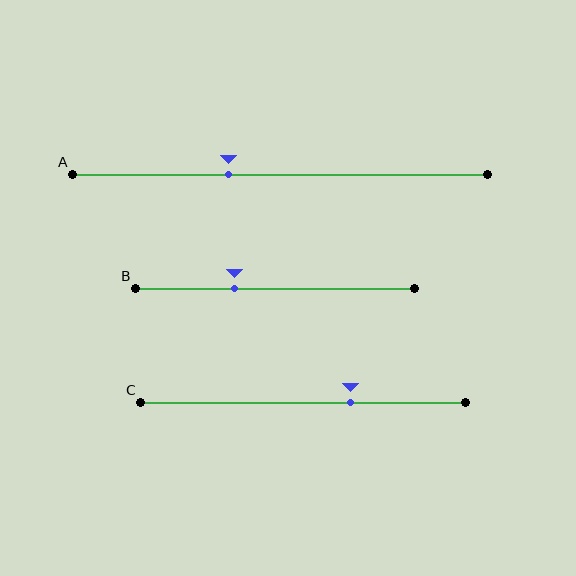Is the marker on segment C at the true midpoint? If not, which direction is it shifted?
No, the marker on segment C is shifted to the right by about 15% of the segment length.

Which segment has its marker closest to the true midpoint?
Segment A has its marker closest to the true midpoint.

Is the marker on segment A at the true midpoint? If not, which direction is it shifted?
No, the marker on segment A is shifted to the left by about 12% of the segment length.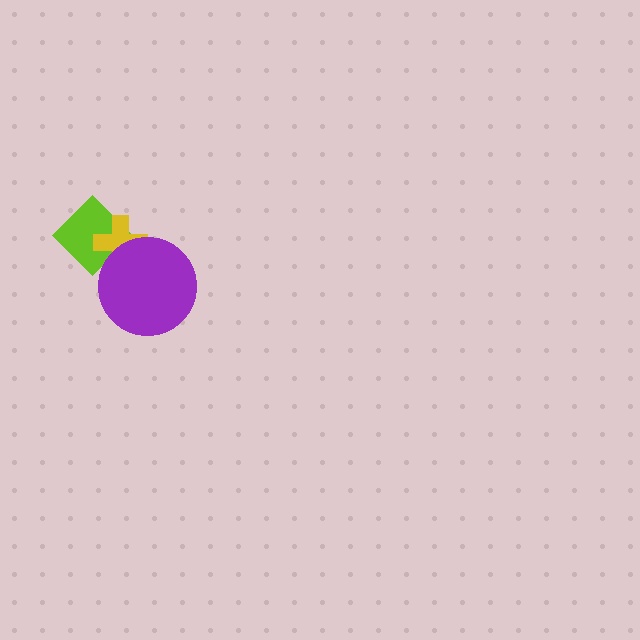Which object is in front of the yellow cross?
The purple circle is in front of the yellow cross.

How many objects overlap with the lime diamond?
2 objects overlap with the lime diamond.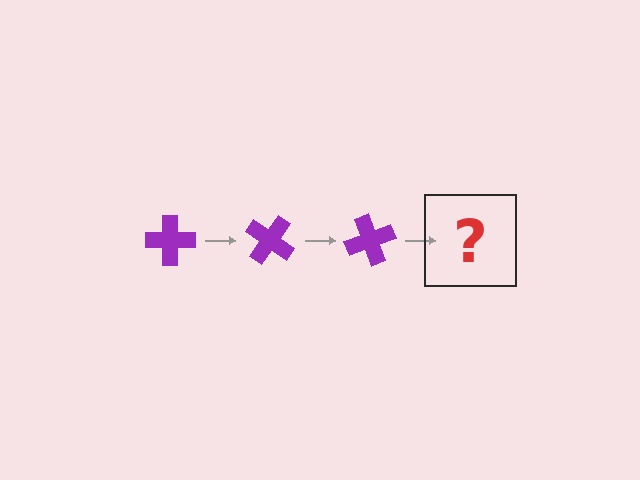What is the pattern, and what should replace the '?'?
The pattern is that the cross rotates 35 degrees each step. The '?' should be a purple cross rotated 105 degrees.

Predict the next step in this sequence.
The next step is a purple cross rotated 105 degrees.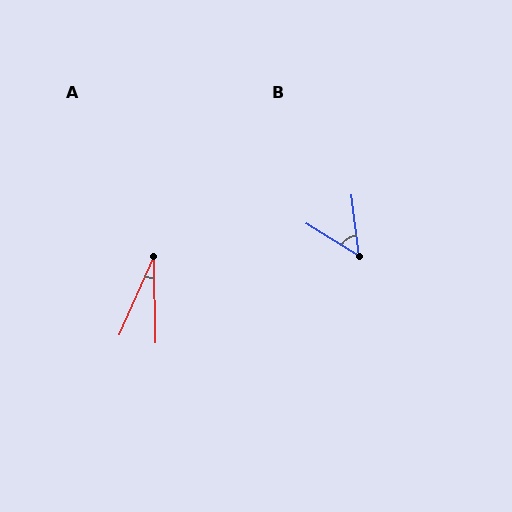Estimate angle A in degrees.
Approximately 25 degrees.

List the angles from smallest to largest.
A (25°), B (51°).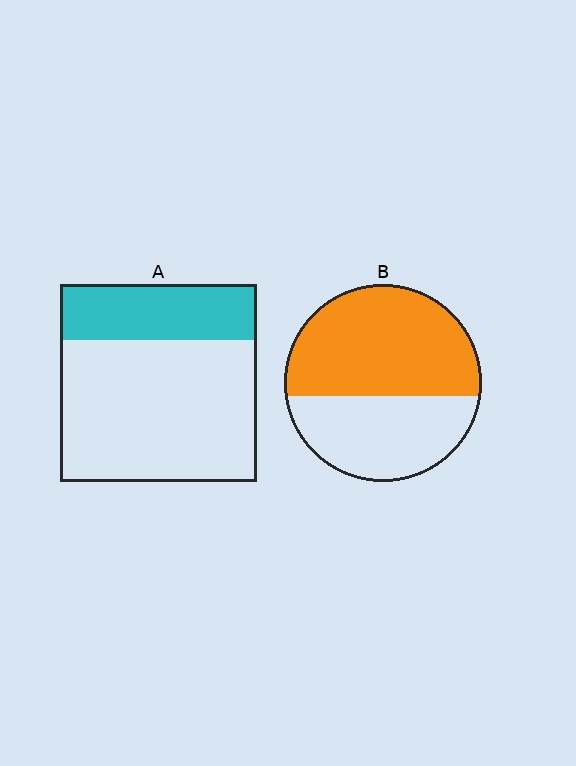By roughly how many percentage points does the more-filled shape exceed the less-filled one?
By roughly 30 percentage points (B over A).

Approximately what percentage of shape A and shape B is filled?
A is approximately 30% and B is approximately 60%.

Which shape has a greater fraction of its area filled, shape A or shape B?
Shape B.